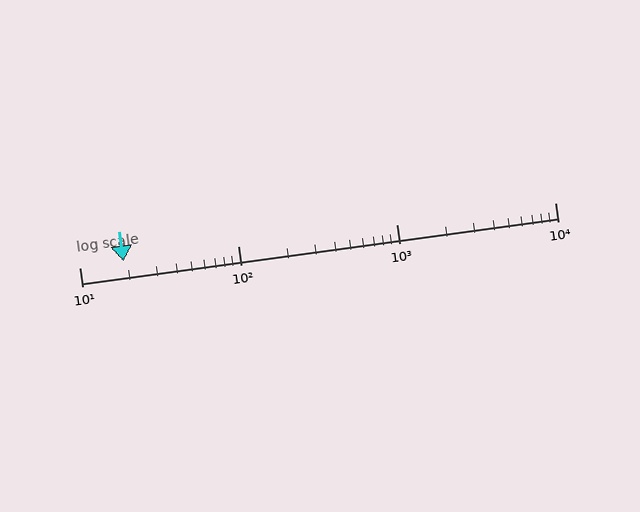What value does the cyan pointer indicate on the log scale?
The pointer indicates approximately 19.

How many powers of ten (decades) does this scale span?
The scale spans 3 decades, from 10 to 10000.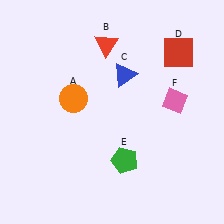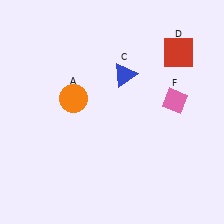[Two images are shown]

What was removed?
The red triangle (B), the green pentagon (E) were removed in Image 2.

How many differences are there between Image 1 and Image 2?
There are 2 differences between the two images.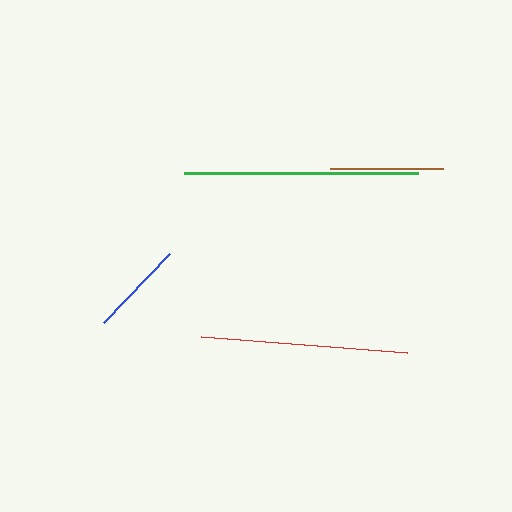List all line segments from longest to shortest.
From longest to shortest: green, red, brown, blue.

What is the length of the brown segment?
The brown segment is approximately 114 pixels long.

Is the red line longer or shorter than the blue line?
The red line is longer than the blue line.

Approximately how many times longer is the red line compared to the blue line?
The red line is approximately 2.2 times the length of the blue line.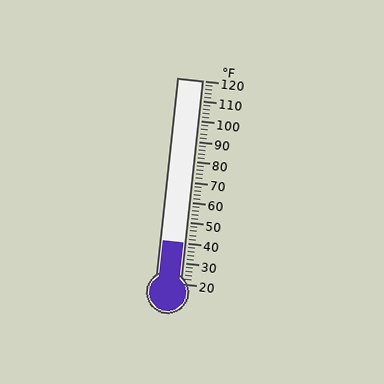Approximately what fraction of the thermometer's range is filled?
The thermometer is filled to approximately 20% of its range.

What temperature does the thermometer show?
The thermometer shows approximately 40°F.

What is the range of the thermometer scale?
The thermometer scale ranges from 20°F to 120°F.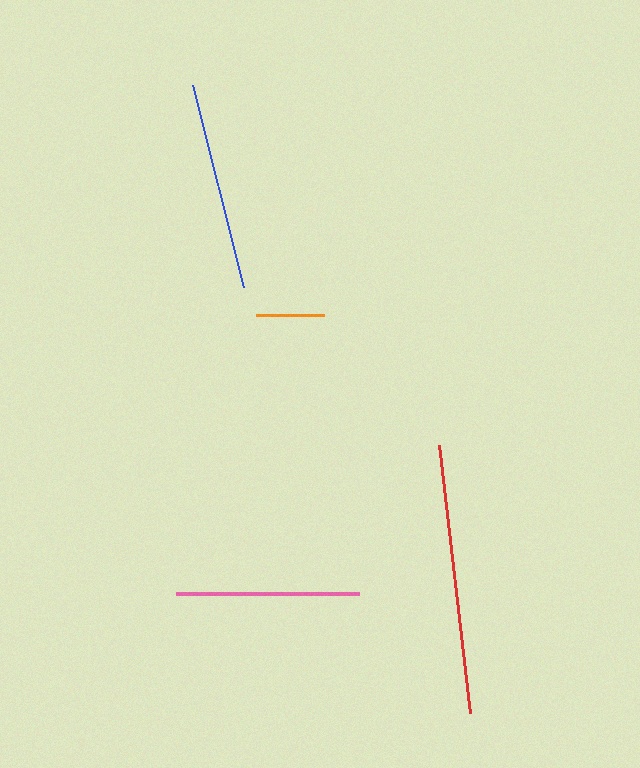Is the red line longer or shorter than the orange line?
The red line is longer than the orange line.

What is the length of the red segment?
The red segment is approximately 269 pixels long.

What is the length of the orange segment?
The orange segment is approximately 67 pixels long.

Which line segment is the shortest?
The orange line is the shortest at approximately 67 pixels.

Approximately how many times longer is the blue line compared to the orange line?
The blue line is approximately 3.1 times the length of the orange line.